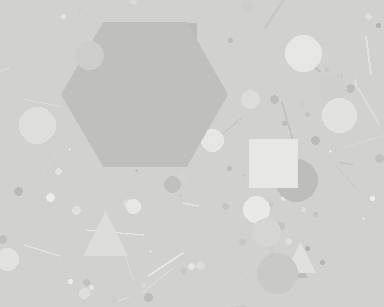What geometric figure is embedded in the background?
A hexagon is embedded in the background.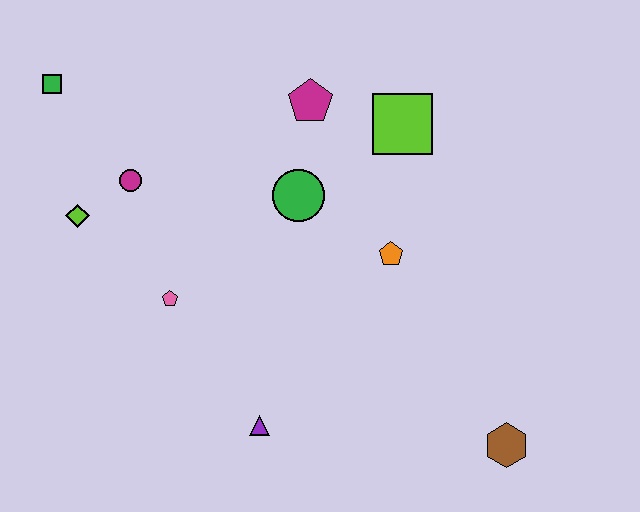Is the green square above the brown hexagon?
Yes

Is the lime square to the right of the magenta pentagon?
Yes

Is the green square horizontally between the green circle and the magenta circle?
No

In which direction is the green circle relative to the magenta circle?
The green circle is to the right of the magenta circle.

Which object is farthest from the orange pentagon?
The green square is farthest from the orange pentagon.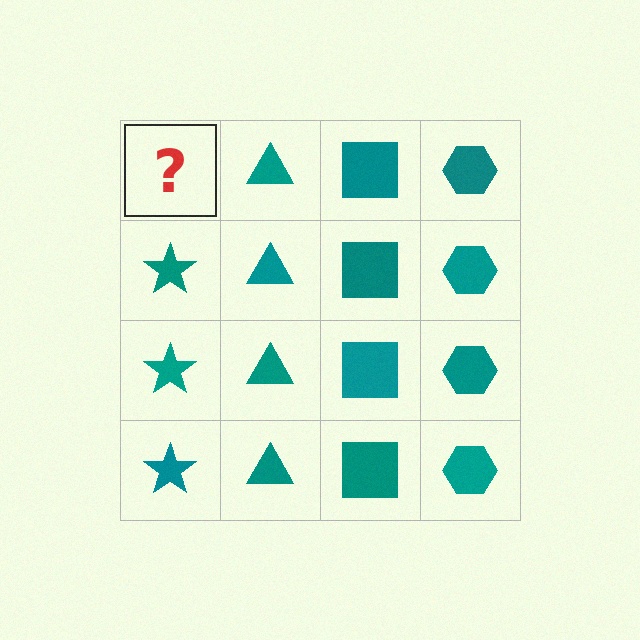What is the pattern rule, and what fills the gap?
The rule is that each column has a consistent shape. The gap should be filled with a teal star.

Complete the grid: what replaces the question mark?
The question mark should be replaced with a teal star.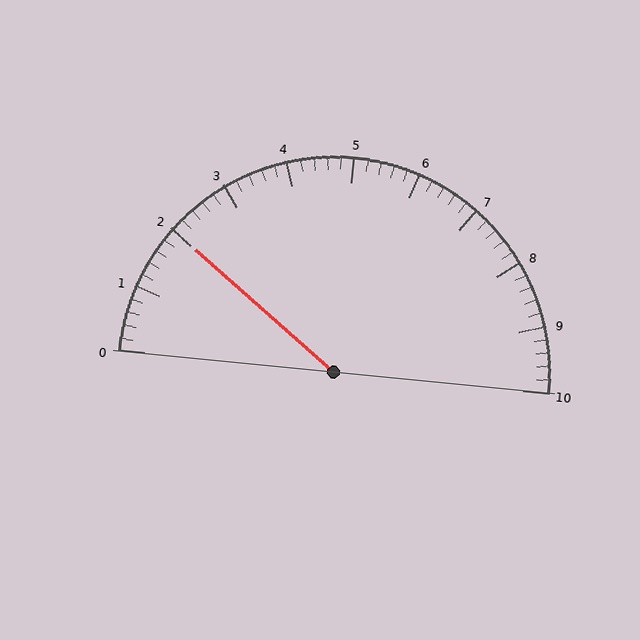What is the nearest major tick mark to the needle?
The nearest major tick mark is 2.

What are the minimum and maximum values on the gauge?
The gauge ranges from 0 to 10.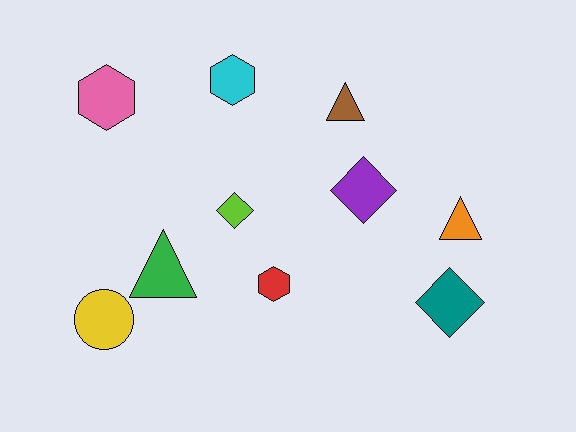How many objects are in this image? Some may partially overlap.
There are 10 objects.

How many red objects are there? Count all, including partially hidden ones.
There is 1 red object.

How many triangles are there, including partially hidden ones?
There are 3 triangles.